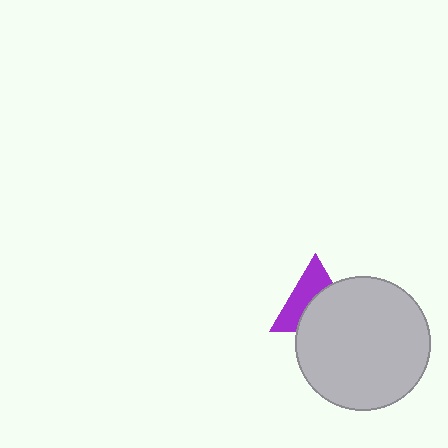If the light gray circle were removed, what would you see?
You would see the complete purple triangle.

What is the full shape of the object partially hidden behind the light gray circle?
The partially hidden object is a purple triangle.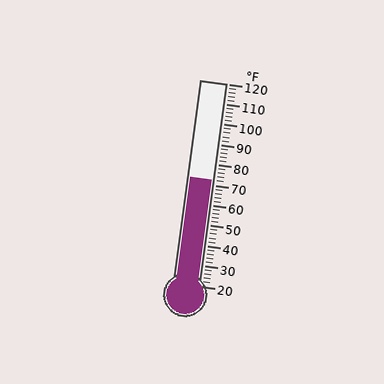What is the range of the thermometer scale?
The thermometer scale ranges from 20°F to 120°F.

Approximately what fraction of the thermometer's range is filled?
The thermometer is filled to approximately 50% of its range.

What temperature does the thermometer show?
The thermometer shows approximately 72°F.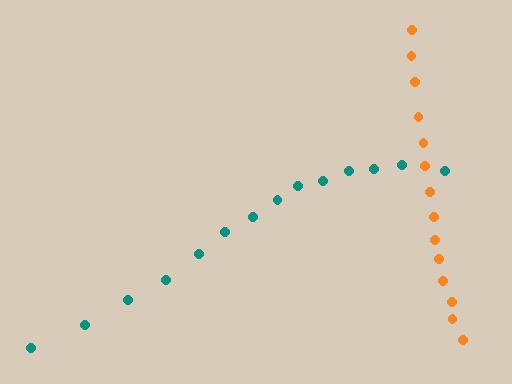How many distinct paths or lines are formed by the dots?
There are 2 distinct paths.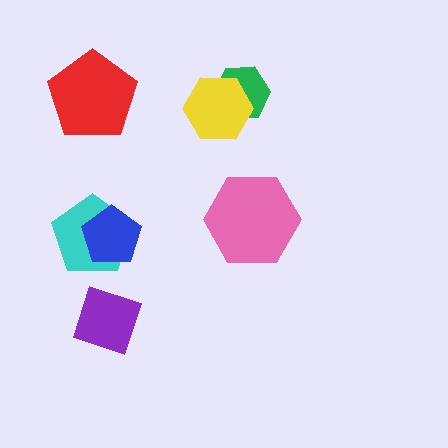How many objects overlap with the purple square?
0 objects overlap with the purple square.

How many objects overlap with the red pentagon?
0 objects overlap with the red pentagon.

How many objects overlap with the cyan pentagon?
1 object overlaps with the cyan pentagon.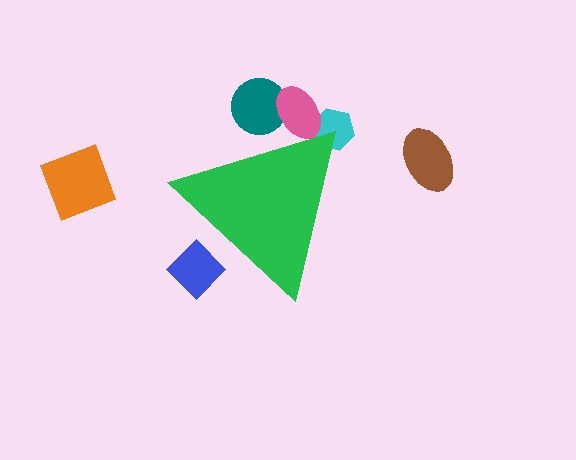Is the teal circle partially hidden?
Yes, the teal circle is partially hidden behind the green triangle.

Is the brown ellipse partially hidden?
No, the brown ellipse is fully visible.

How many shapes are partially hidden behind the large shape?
4 shapes are partially hidden.